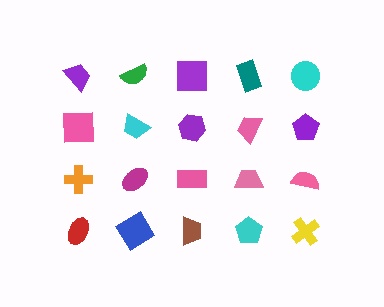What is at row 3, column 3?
A pink rectangle.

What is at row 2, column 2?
A cyan trapezoid.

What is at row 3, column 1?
An orange cross.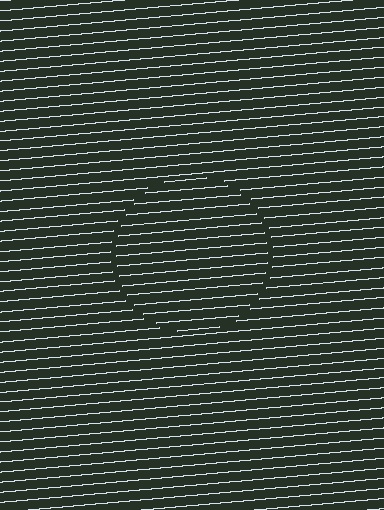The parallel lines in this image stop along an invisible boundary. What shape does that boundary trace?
An illusory circle. The interior of the shape contains the same grating, shifted by half a period — the contour is defined by the phase discontinuity where line-ends from the inner and outer gratings abut.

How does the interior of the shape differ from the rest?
The interior of the shape contains the same grating, shifted by half a period — the contour is defined by the phase discontinuity where line-ends from the inner and outer gratings abut.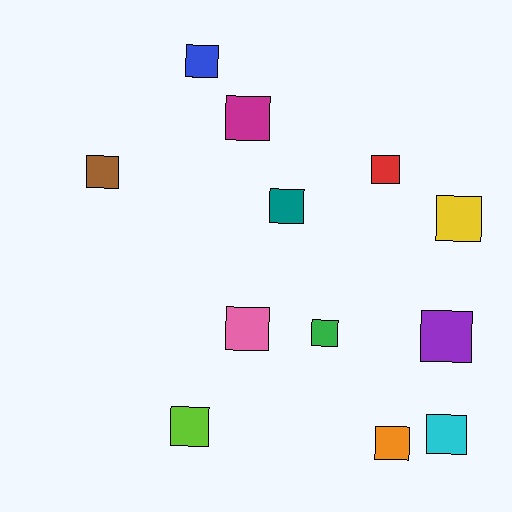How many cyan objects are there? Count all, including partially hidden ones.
There is 1 cyan object.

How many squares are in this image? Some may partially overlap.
There are 12 squares.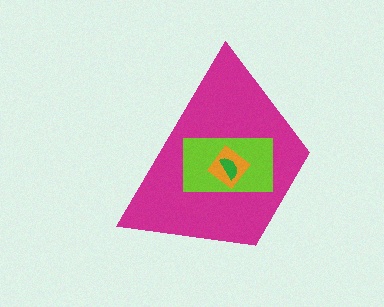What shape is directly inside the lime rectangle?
The orange diamond.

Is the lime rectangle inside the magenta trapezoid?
Yes.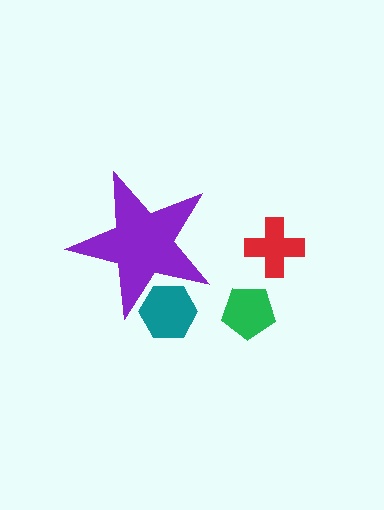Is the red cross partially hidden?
No, the red cross is fully visible.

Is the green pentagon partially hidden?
No, the green pentagon is fully visible.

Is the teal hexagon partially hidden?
Yes, the teal hexagon is partially hidden behind the purple star.